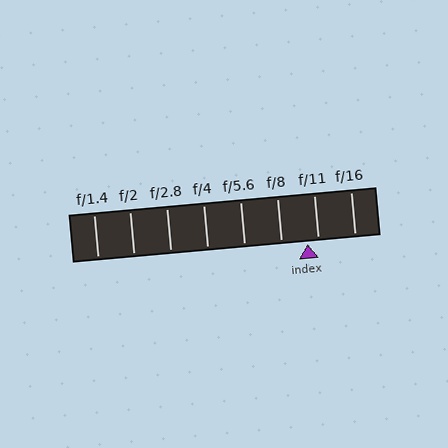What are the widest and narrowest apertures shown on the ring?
The widest aperture shown is f/1.4 and the narrowest is f/16.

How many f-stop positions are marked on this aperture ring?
There are 8 f-stop positions marked.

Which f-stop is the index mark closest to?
The index mark is closest to f/11.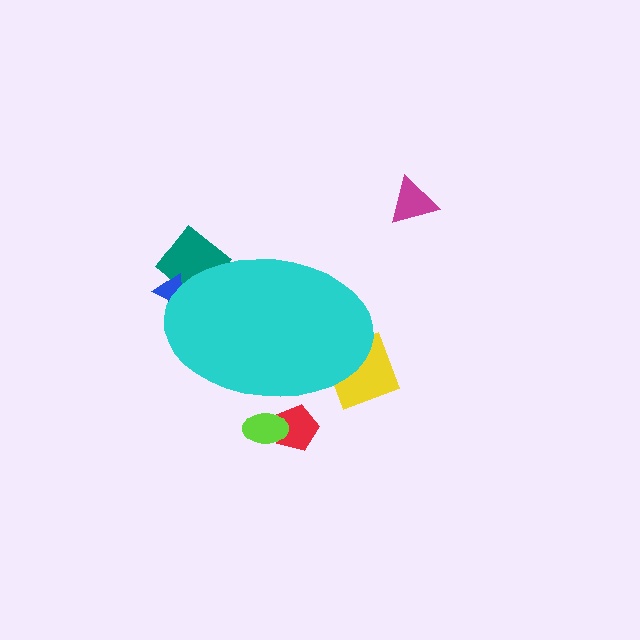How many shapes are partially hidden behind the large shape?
5 shapes are partially hidden.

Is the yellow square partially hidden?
Yes, the yellow square is partially hidden behind the cyan ellipse.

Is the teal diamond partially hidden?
Yes, the teal diamond is partially hidden behind the cyan ellipse.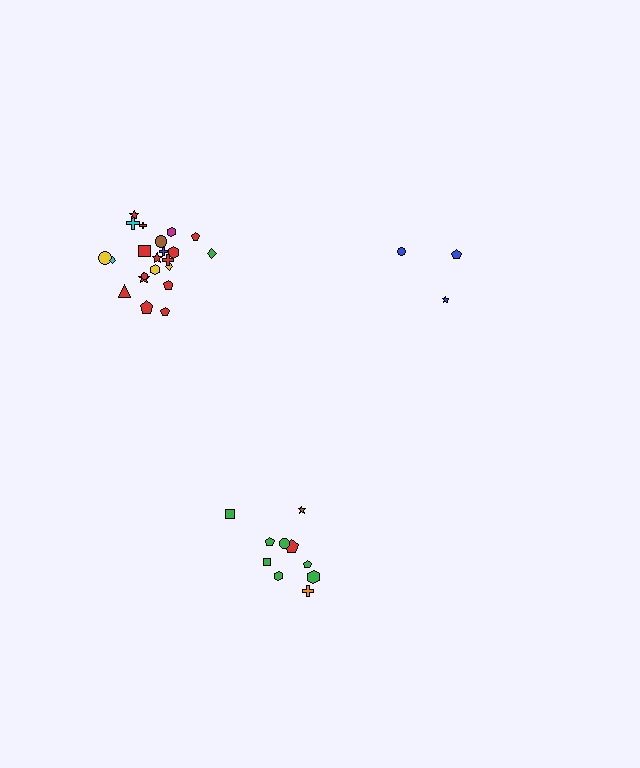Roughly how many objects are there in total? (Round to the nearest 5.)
Roughly 35 objects in total.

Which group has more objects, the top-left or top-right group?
The top-left group.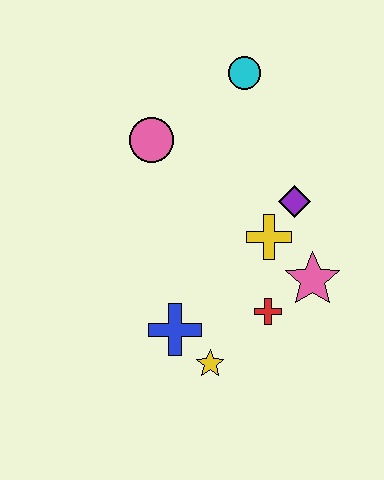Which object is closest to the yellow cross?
The purple diamond is closest to the yellow cross.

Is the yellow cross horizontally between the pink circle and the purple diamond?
Yes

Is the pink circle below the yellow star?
No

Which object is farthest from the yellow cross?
The cyan circle is farthest from the yellow cross.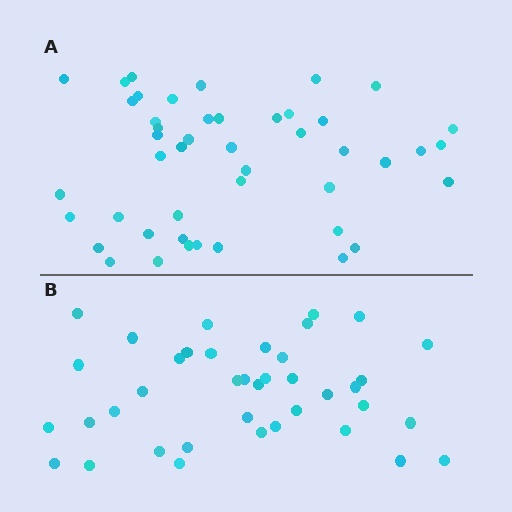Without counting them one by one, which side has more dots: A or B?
Region A (the top region) has more dots.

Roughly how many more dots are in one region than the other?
Region A has roughly 8 or so more dots than region B.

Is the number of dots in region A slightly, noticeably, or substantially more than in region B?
Region A has only slightly more — the two regions are fairly close. The ratio is roughly 1.2 to 1.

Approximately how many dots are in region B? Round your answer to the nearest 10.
About 40 dots. (The exact count is 39, which rounds to 40.)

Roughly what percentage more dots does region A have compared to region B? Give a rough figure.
About 20% more.